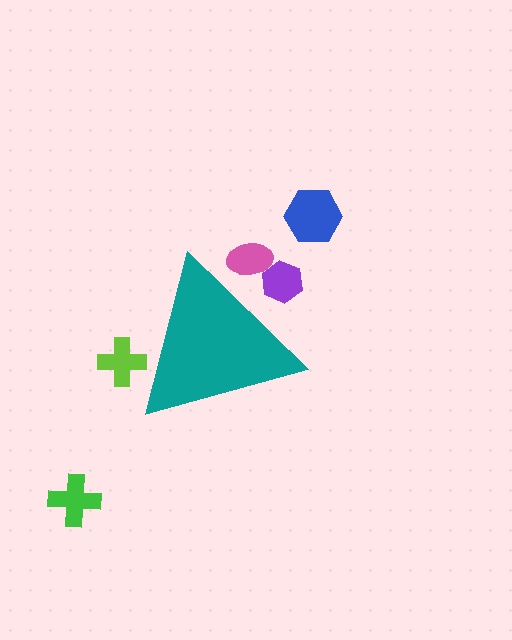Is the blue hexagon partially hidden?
No, the blue hexagon is fully visible.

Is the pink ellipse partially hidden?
Yes, the pink ellipse is partially hidden behind the teal triangle.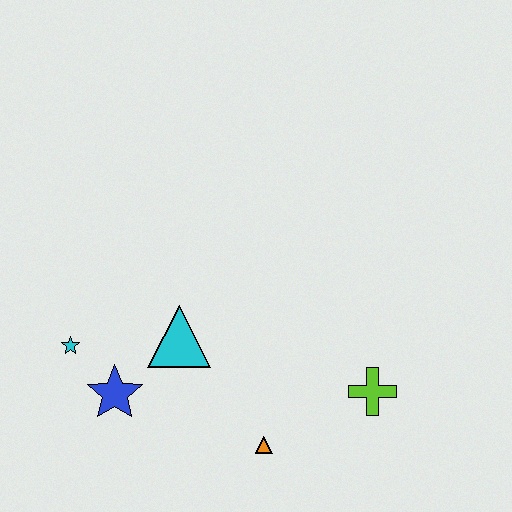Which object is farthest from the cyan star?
The lime cross is farthest from the cyan star.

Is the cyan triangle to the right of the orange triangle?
No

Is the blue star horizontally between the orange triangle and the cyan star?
Yes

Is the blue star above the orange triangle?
Yes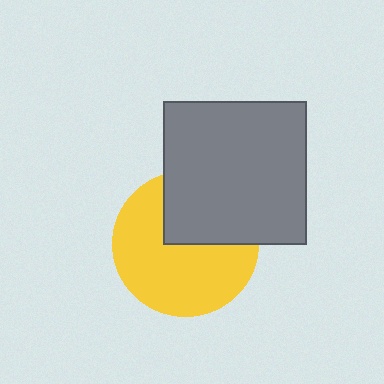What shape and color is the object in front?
The object in front is a gray square.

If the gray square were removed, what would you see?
You would see the complete yellow circle.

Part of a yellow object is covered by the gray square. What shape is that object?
It is a circle.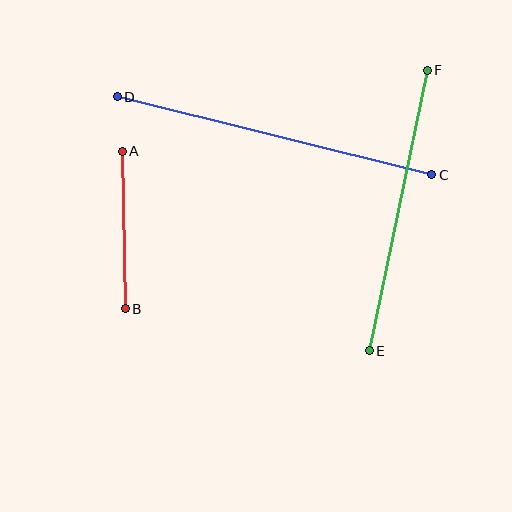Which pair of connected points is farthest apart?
Points C and D are farthest apart.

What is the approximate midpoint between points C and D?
The midpoint is at approximately (274, 136) pixels.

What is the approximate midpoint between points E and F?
The midpoint is at approximately (398, 211) pixels.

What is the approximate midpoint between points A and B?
The midpoint is at approximately (124, 230) pixels.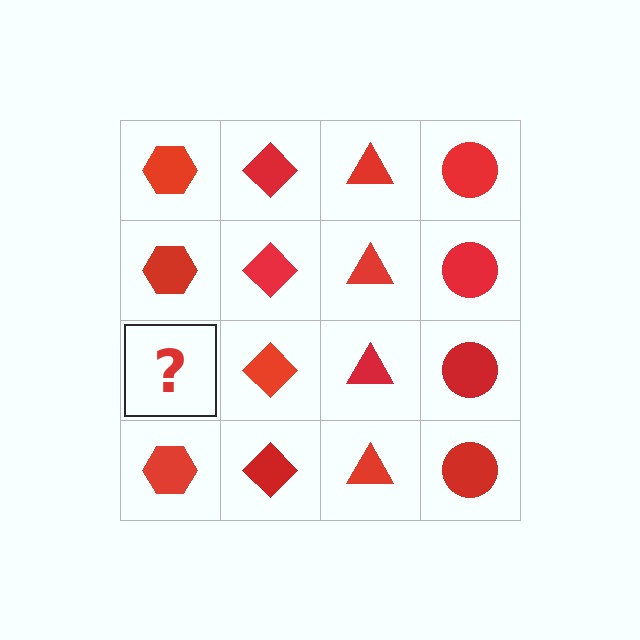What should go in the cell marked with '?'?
The missing cell should contain a red hexagon.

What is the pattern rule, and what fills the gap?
The rule is that each column has a consistent shape. The gap should be filled with a red hexagon.